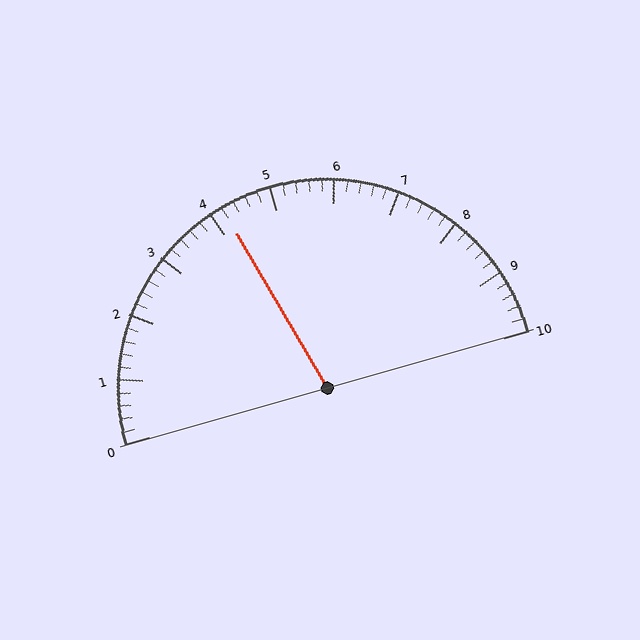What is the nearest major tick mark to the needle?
The nearest major tick mark is 4.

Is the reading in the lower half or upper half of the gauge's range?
The reading is in the lower half of the range (0 to 10).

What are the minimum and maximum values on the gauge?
The gauge ranges from 0 to 10.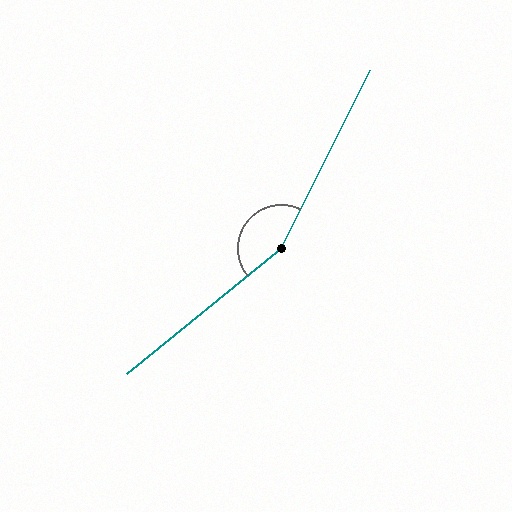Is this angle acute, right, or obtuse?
It is obtuse.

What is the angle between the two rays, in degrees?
Approximately 156 degrees.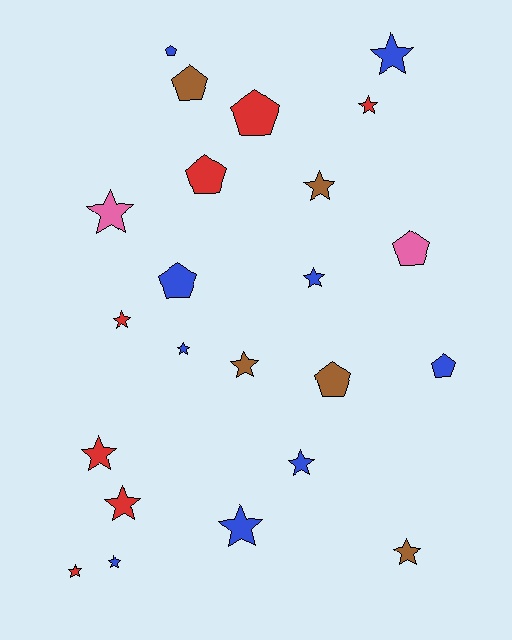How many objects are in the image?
There are 23 objects.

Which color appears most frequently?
Blue, with 9 objects.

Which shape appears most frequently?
Star, with 15 objects.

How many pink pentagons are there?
There is 1 pink pentagon.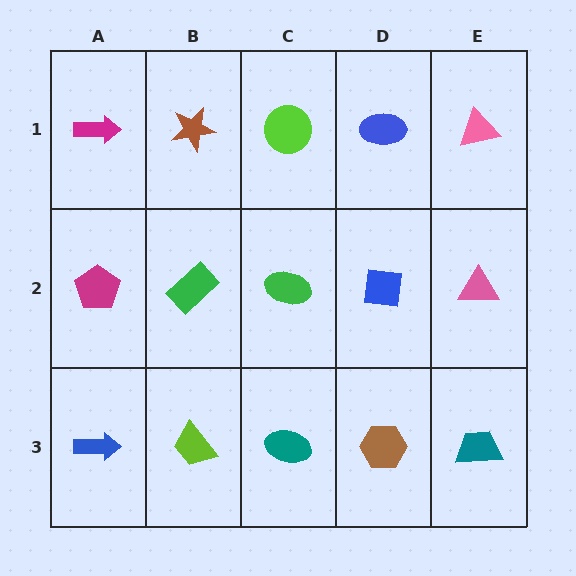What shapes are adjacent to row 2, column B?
A brown star (row 1, column B), a lime trapezoid (row 3, column B), a magenta pentagon (row 2, column A), a green ellipse (row 2, column C).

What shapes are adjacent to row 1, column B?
A green rectangle (row 2, column B), a magenta arrow (row 1, column A), a lime circle (row 1, column C).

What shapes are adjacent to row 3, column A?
A magenta pentagon (row 2, column A), a lime trapezoid (row 3, column B).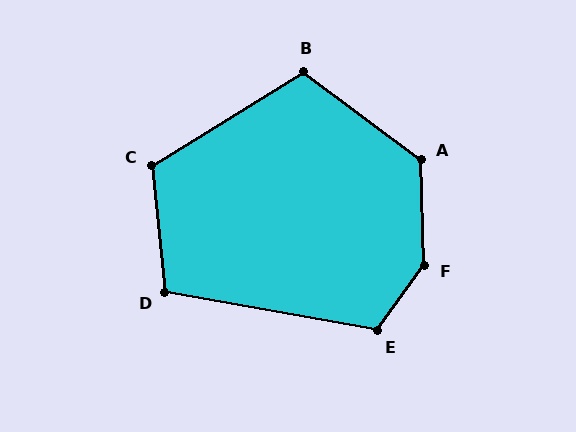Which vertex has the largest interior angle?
F, at approximately 142 degrees.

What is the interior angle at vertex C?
Approximately 116 degrees (obtuse).